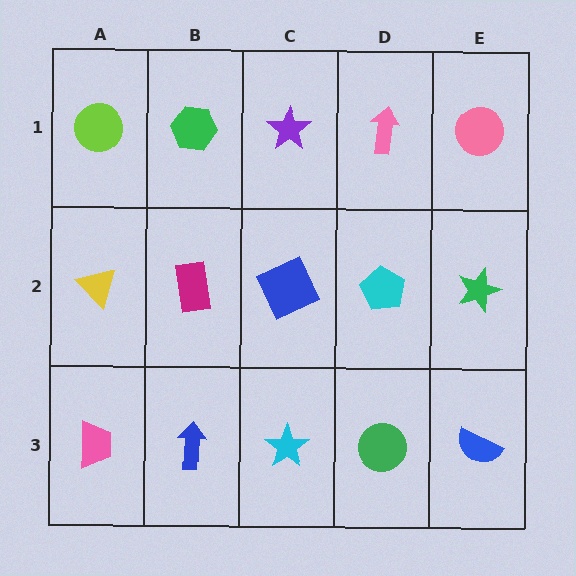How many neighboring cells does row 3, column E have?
2.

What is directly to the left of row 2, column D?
A blue square.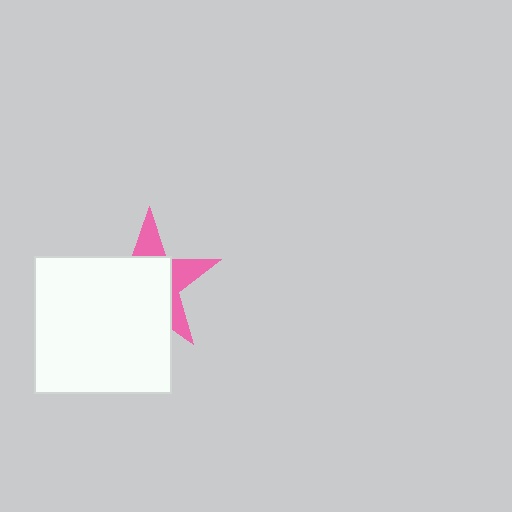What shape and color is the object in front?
The object in front is a white square.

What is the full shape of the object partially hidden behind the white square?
The partially hidden object is a pink star.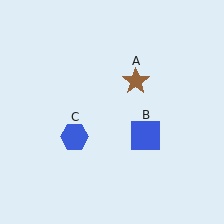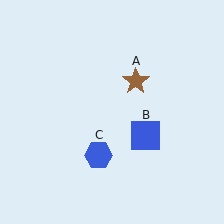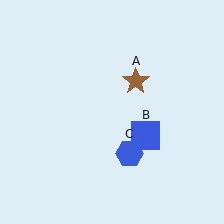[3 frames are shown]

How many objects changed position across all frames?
1 object changed position: blue hexagon (object C).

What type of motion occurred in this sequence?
The blue hexagon (object C) rotated counterclockwise around the center of the scene.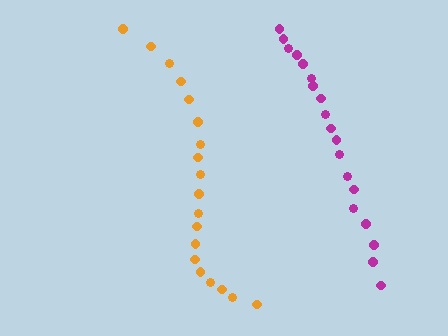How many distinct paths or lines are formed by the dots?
There are 2 distinct paths.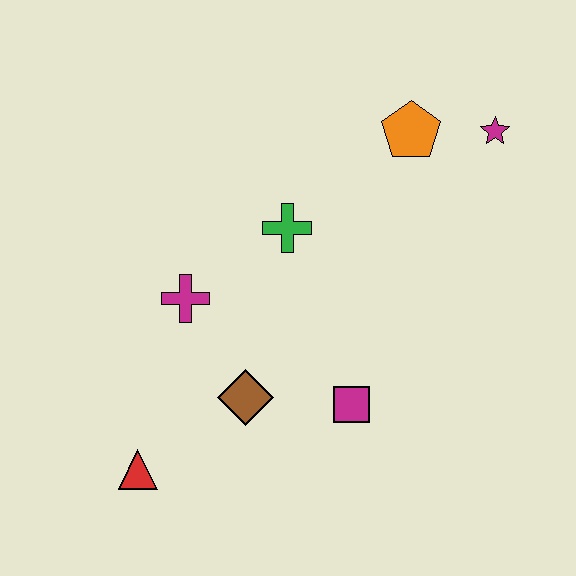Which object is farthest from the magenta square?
The magenta star is farthest from the magenta square.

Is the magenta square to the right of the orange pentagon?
No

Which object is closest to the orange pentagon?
The magenta star is closest to the orange pentagon.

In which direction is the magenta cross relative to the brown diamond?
The magenta cross is above the brown diamond.